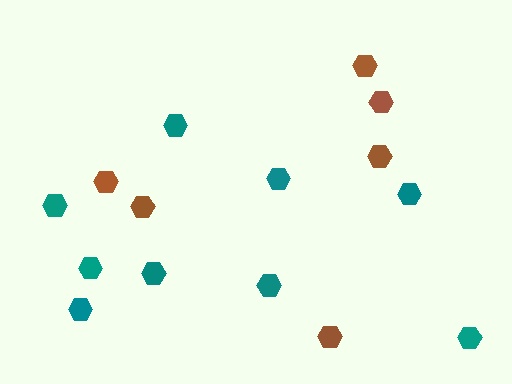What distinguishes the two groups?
There are 2 groups: one group of brown hexagons (6) and one group of teal hexagons (9).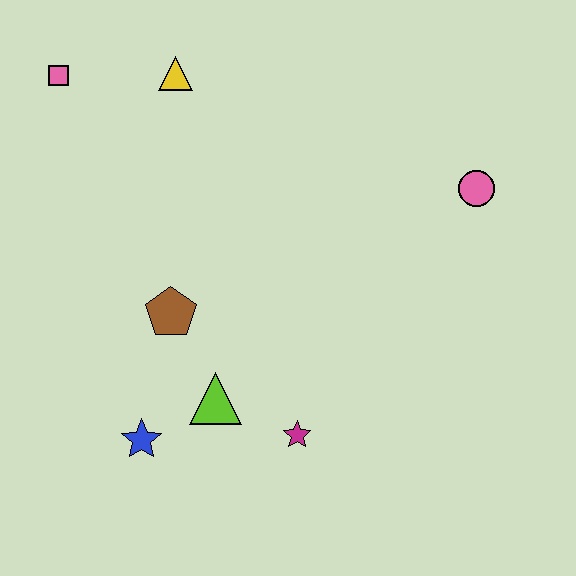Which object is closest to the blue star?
The lime triangle is closest to the blue star.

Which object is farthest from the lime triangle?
The pink square is farthest from the lime triangle.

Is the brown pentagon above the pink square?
No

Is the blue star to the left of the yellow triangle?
Yes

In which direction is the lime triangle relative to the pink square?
The lime triangle is below the pink square.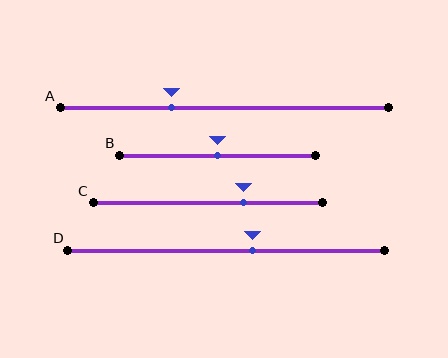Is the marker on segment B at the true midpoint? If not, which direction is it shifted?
Yes, the marker on segment B is at the true midpoint.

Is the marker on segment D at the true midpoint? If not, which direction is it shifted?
No, the marker on segment D is shifted to the right by about 8% of the segment length.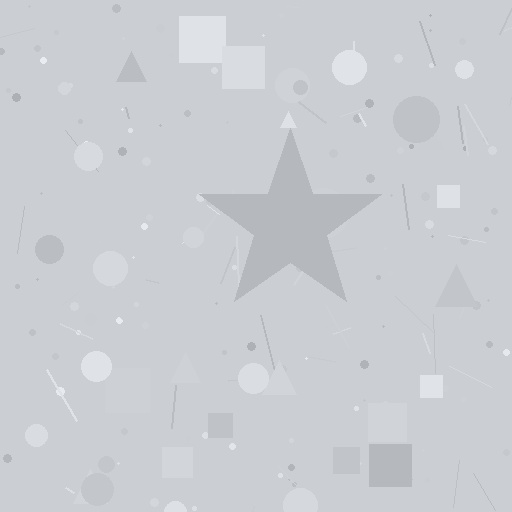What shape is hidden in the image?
A star is hidden in the image.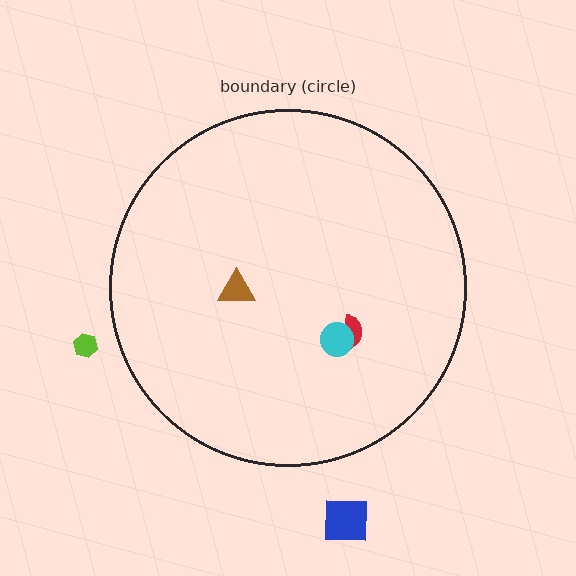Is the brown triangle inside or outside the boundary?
Inside.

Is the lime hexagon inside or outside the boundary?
Outside.